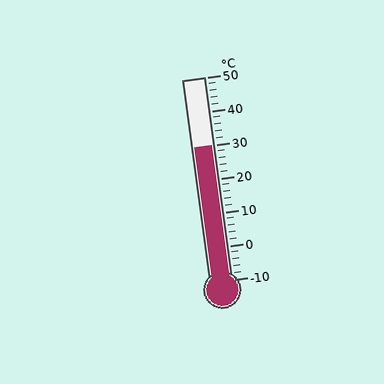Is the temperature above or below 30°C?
The temperature is at 30°C.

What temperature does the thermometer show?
The thermometer shows approximately 30°C.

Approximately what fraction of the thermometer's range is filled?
The thermometer is filled to approximately 65% of its range.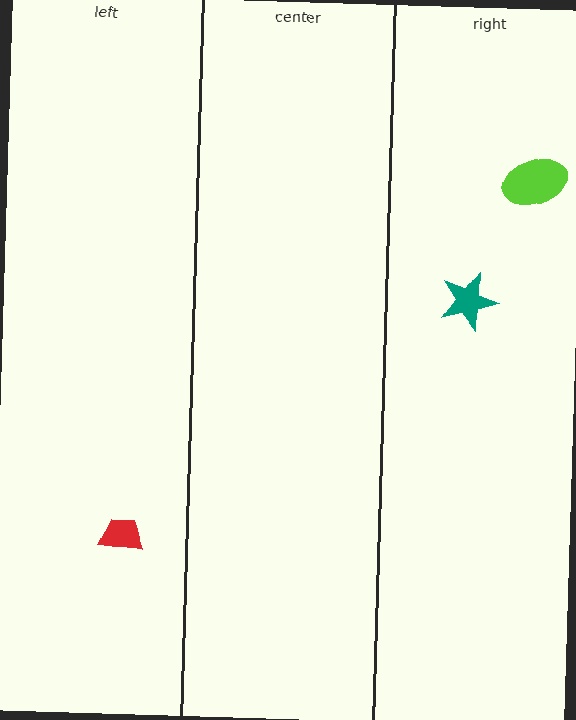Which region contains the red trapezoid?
The left region.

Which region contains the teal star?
The right region.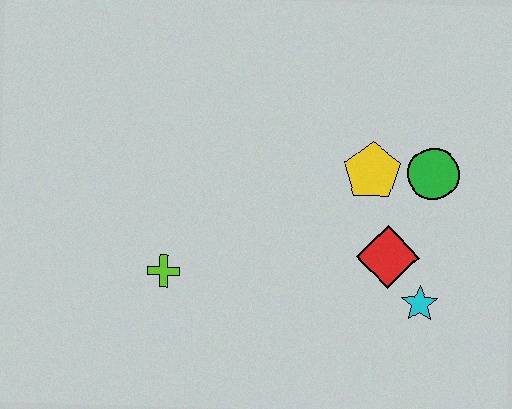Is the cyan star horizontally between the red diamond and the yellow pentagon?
No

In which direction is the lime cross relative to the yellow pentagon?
The lime cross is to the left of the yellow pentagon.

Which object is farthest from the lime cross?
The green circle is farthest from the lime cross.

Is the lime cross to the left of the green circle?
Yes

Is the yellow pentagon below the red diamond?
No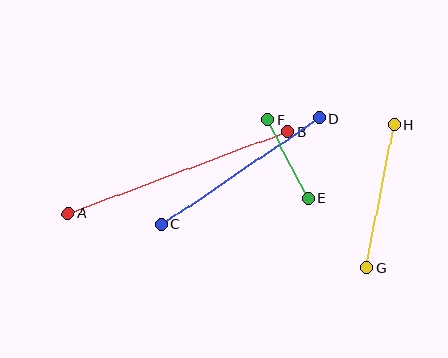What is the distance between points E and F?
The distance is approximately 89 pixels.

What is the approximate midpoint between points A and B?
The midpoint is at approximately (178, 172) pixels.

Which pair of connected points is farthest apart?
Points A and B are farthest apart.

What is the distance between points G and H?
The distance is approximately 146 pixels.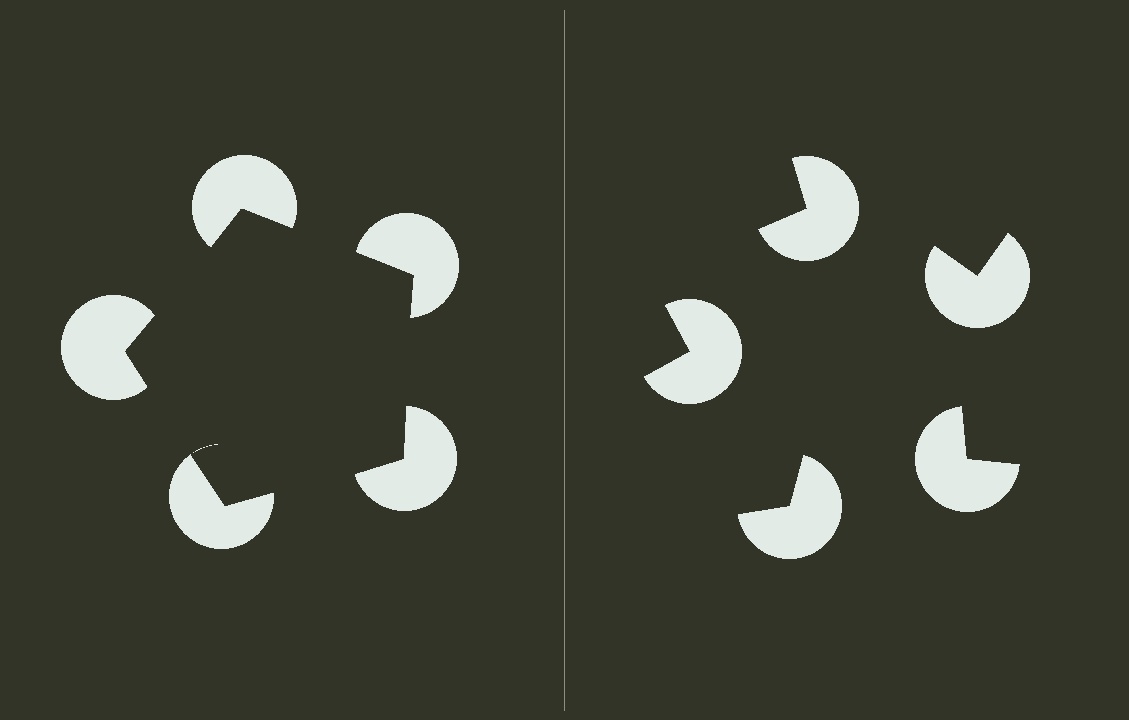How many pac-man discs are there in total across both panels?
10 — 5 on each side.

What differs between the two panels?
The pac-man discs are positioned identically on both sides; only the wedge orientations differ. On the left they align to a pentagon; on the right they are misaligned.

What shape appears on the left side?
An illusory pentagon.